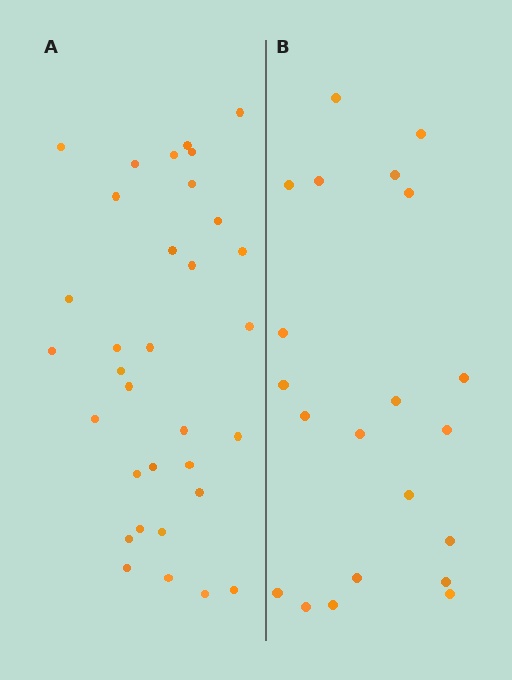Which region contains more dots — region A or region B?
Region A (the left region) has more dots.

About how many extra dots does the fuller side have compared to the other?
Region A has roughly 12 or so more dots than region B.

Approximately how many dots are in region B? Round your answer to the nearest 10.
About 20 dots. (The exact count is 21, which rounds to 20.)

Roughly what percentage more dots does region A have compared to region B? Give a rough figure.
About 55% more.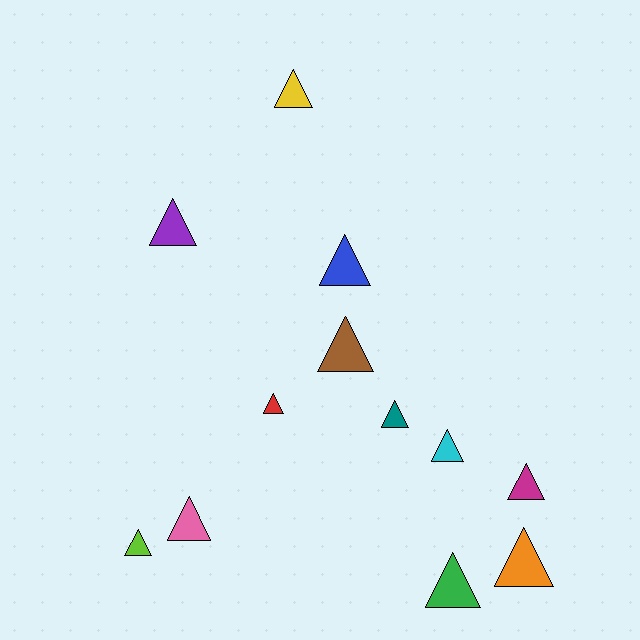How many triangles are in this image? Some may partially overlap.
There are 12 triangles.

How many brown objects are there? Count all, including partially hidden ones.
There is 1 brown object.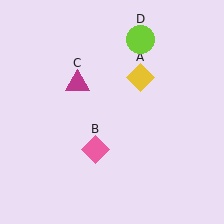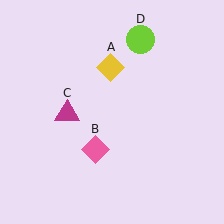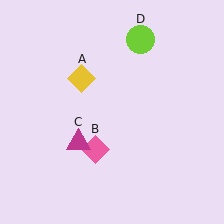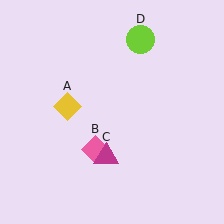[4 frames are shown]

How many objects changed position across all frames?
2 objects changed position: yellow diamond (object A), magenta triangle (object C).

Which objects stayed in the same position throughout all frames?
Pink diamond (object B) and lime circle (object D) remained stationary.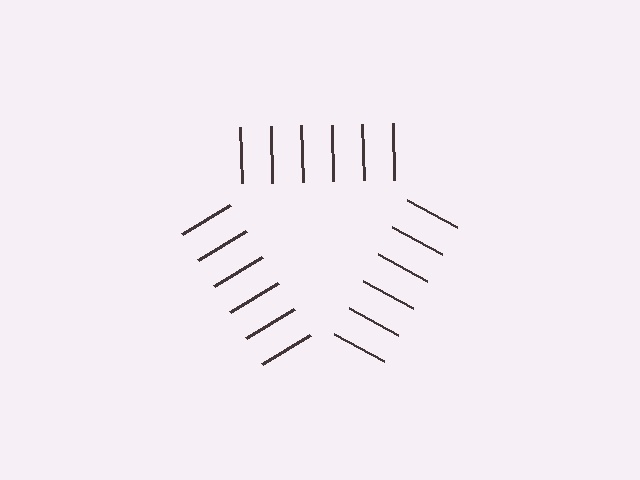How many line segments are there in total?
18 — 6 along each of the 3 edges.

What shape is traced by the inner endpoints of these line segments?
An illusory triangle — the line segments terminate on its edges but no continuous stroke is drawn.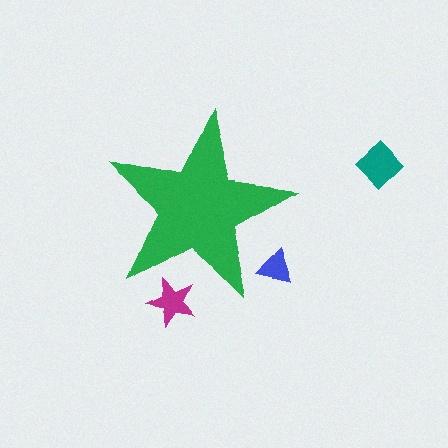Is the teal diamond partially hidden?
No, the teal diamond is fully visible.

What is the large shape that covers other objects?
A green star.